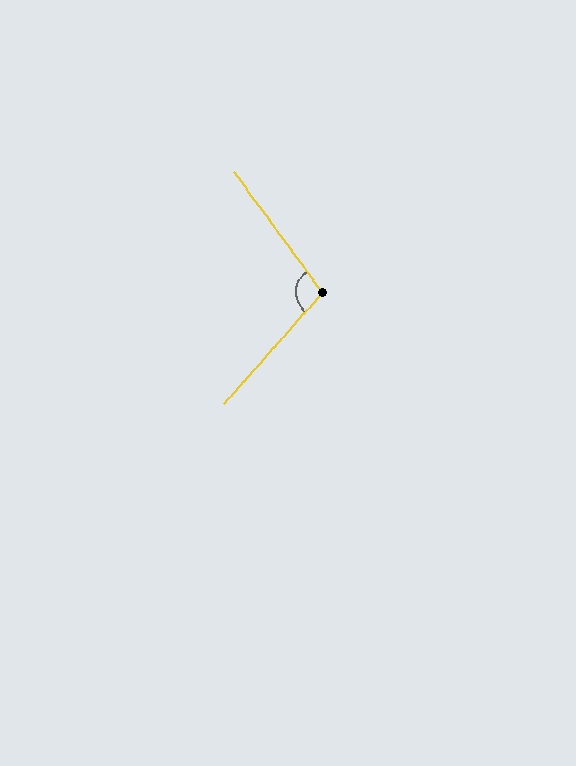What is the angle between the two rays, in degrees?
Approximately 102 degrees.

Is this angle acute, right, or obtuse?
It is obtuse.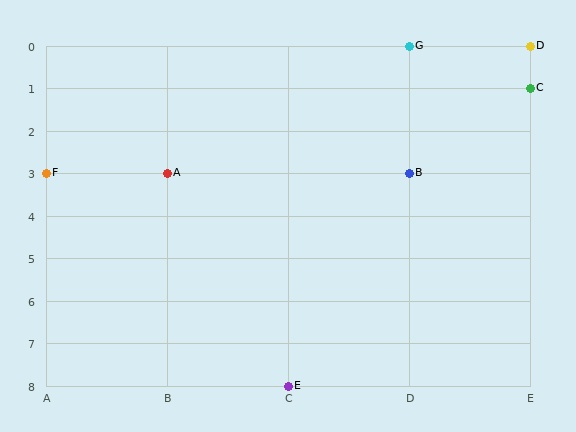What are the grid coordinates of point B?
Point B is at grid coordinates (D, 3).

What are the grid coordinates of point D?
Point D is at grid coordinates (E, 0).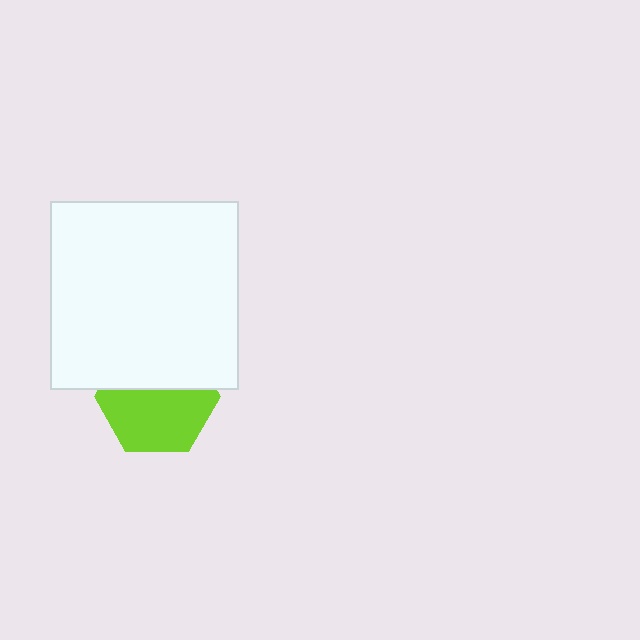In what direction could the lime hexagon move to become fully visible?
The lime hexagon could move down. That would shift it out from behind the white square entirely.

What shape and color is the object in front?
The object in front is a white square.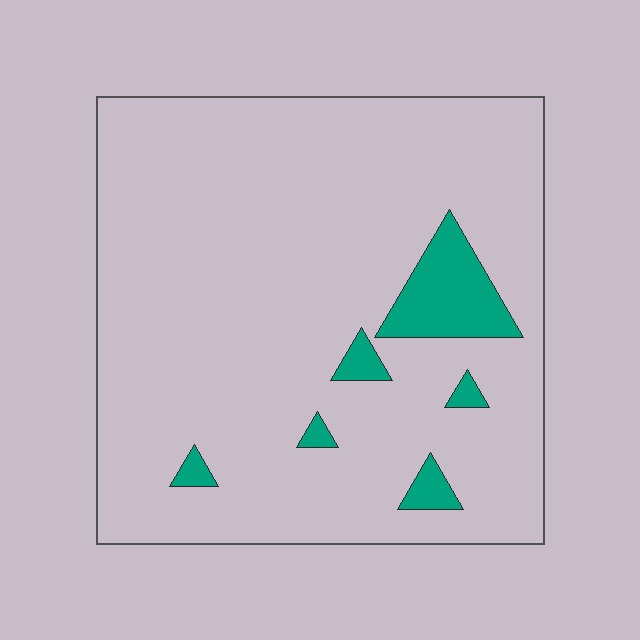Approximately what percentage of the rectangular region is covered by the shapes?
Approximately 10%.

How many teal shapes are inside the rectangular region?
6.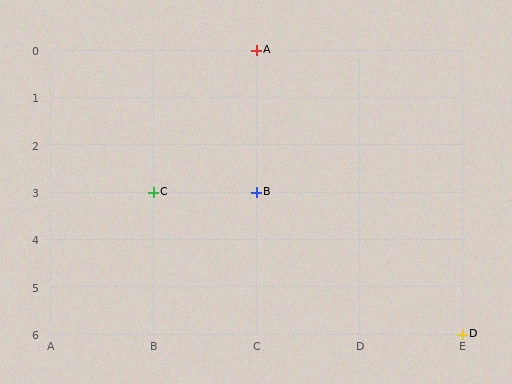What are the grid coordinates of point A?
Point A is at grid coordinates (C, 0).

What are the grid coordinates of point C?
Point C is at grid coordinates (B, 3).